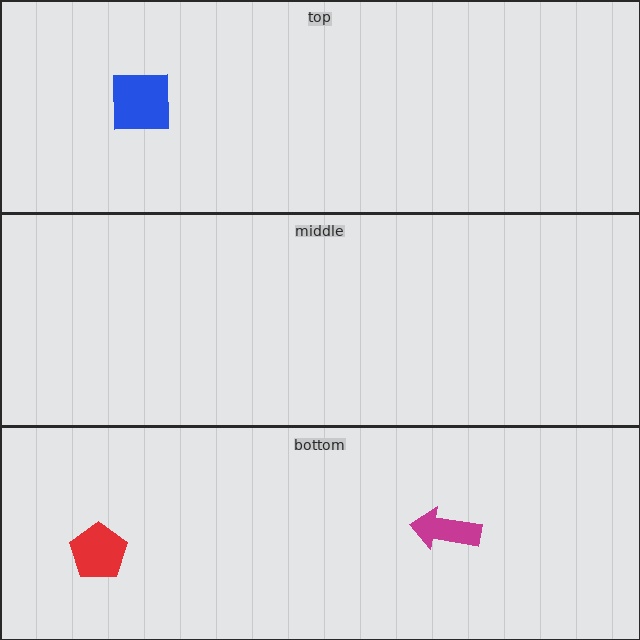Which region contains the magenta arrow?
The bottom region.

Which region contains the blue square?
The top region.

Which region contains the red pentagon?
The bottom region.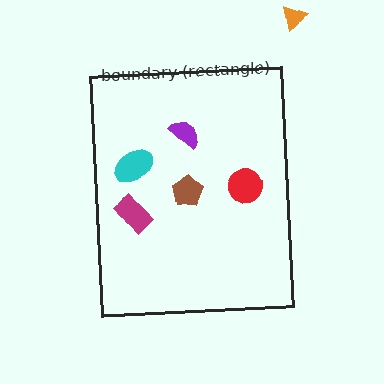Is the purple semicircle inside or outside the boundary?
Inside.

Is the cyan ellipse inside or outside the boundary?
Inside.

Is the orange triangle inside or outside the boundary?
Outside.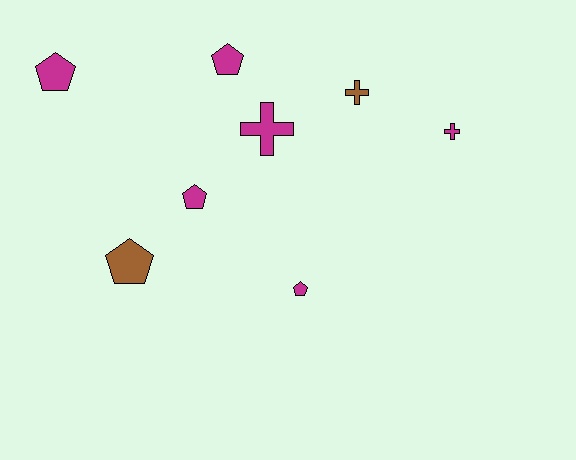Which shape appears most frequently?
Pentagon, with 5 objects.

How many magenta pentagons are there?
There are 4 magenta pentagons.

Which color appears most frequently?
Magenta, with 6 objects.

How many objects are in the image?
There are 8 objects.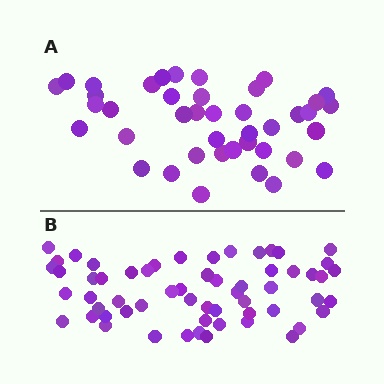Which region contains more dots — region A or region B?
Region B (the bottom region) has more dots.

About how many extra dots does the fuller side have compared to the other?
Region B has approximately 20 more dots than region A.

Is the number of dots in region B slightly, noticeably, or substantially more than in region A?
Region B has noticeably more, but not dramatically so. The ratio is roughly 1.4 to 1.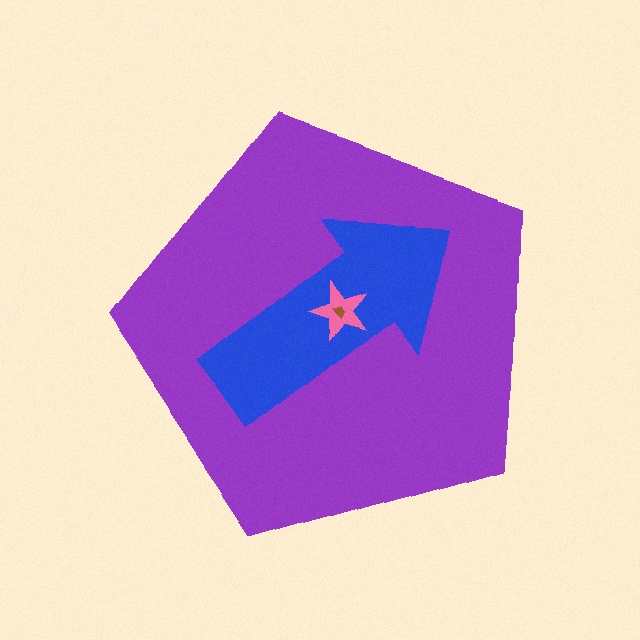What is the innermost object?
The brown trapezoid.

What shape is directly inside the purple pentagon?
The blue arrow.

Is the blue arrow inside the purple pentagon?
Yes.